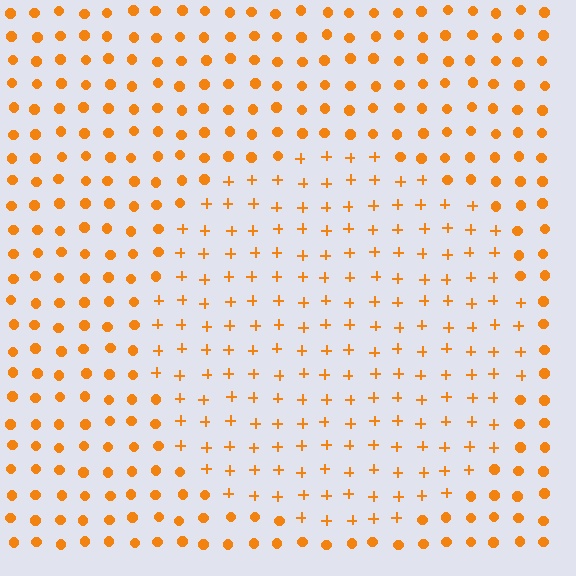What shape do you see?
I see a circle.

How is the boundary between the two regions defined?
The boundary is defined by a change in element shape: plus signs inside vs. circles outside. All elements share the same color and spacing.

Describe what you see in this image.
The image is filled with small orange elements arranged in a uniform grid. A circle-shaped region contains plus signs, while the surrounding area contains circles. The boundary is defined purely by the change in element shape.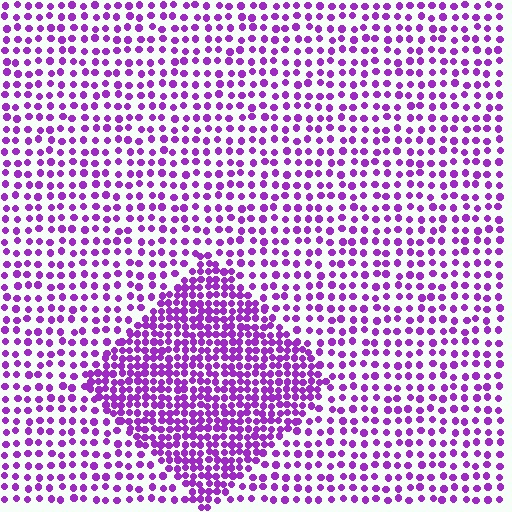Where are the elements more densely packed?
The elements are more densely packed inside the diamond boundary.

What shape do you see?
I see a diamond.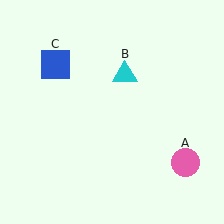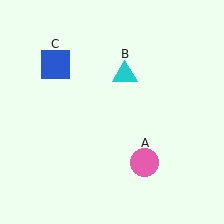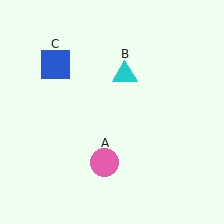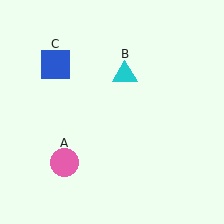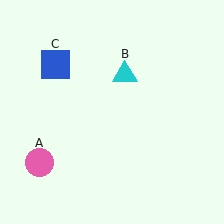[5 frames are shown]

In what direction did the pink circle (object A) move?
The pink circle (object A) moved left.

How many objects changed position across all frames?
1 object changed position: pink circle (object A).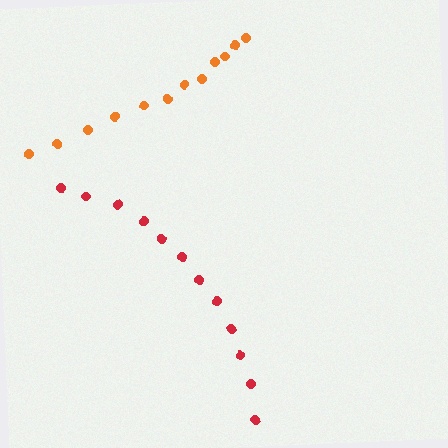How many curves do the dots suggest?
There are 2 distinct paths.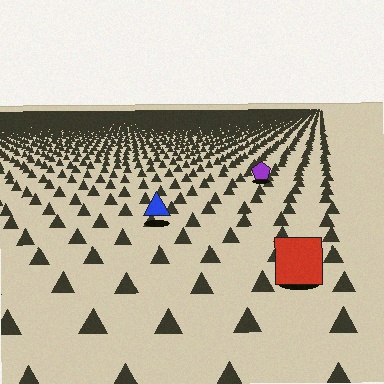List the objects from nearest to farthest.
From nearest to farthest: the red square, the blue triangle, the purple pentagon.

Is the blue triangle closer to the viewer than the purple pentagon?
Yes. The blue triangle is closer — you can tell from the texture gradient: the ground texture is coarser near it.